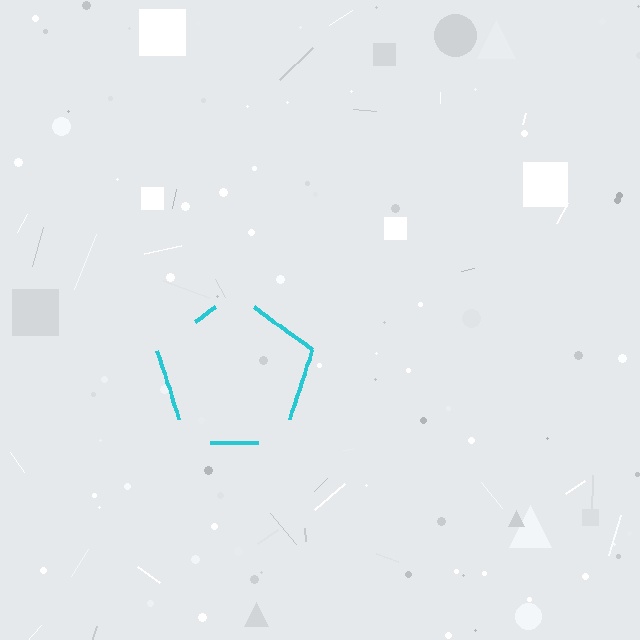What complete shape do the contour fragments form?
The contour fragments form a pentagon.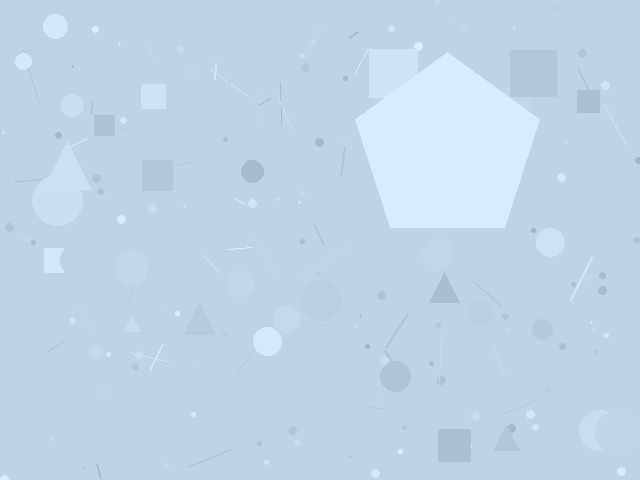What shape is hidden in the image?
A pentagon is hidden in the image.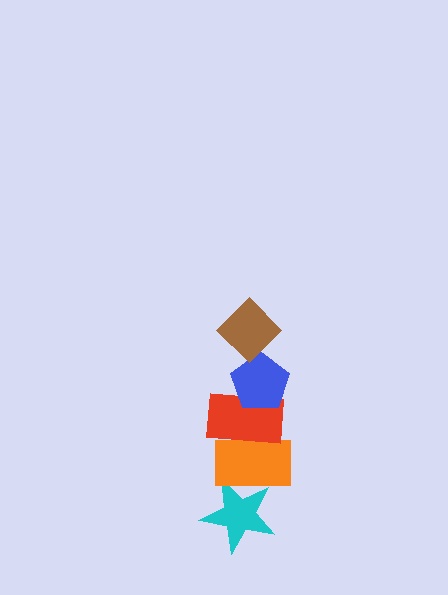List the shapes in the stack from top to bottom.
From top to bottom: the brown diamond, the blue pentagon, the red rectangle, the orange rectangle, the cyan star.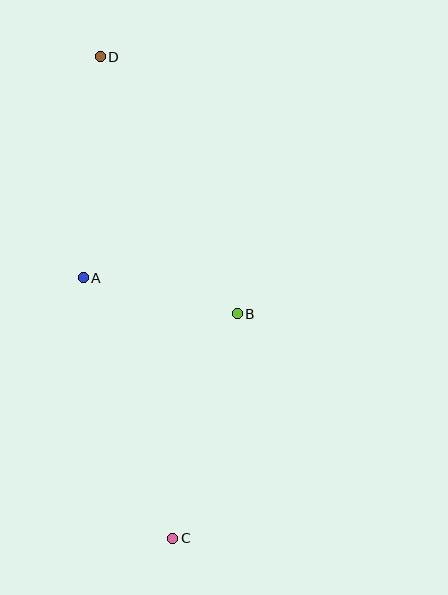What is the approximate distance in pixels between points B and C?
The distance between B and C is approximately 233 pixels.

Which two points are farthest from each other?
Points C and D are farthest from each other.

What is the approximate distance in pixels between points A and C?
The distance between A and C is approximately 275 pixels.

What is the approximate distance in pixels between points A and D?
The distance between A and D is approximately 222 pixels.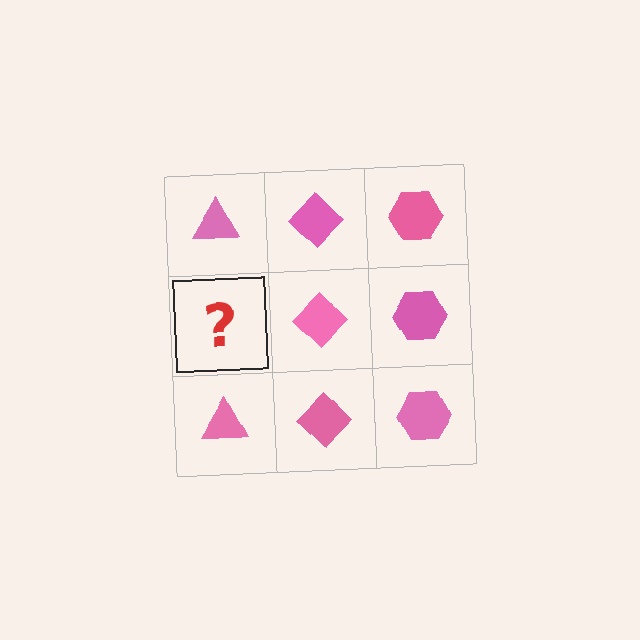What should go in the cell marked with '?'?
The missing cell should contain a pink triangle.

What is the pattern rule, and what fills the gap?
The rule is that each column has a consistent shape. The gap should be filled with a pink triangle.